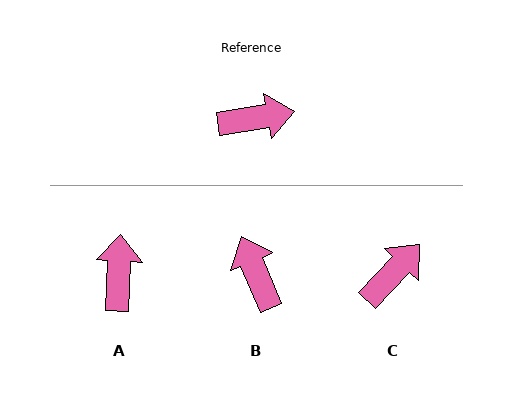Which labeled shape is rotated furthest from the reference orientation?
B, about 103 degrees away.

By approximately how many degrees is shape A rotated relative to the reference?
Approximately 78 degrees counter-clockwise.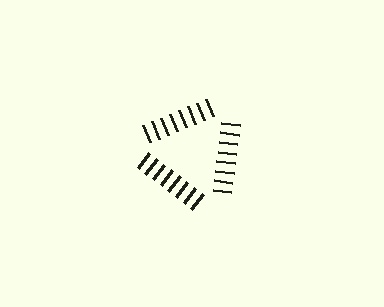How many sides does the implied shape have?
3 sides — the line-ends trace a triangle.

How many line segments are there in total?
24 — 8 along each of the 3 edges.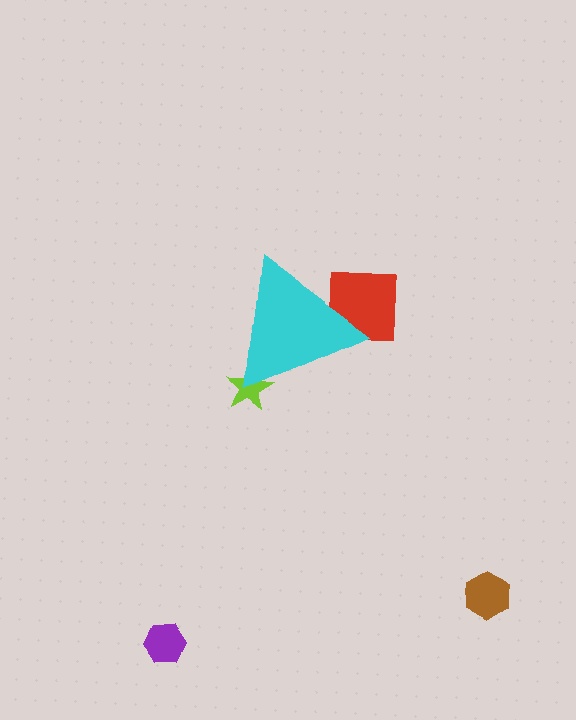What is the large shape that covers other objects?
A cyan triangle.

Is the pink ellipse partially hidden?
Yes, the pink ellipse is partially hidden behind the cyan triangle.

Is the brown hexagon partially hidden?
No, the brown hexagon is fully visible.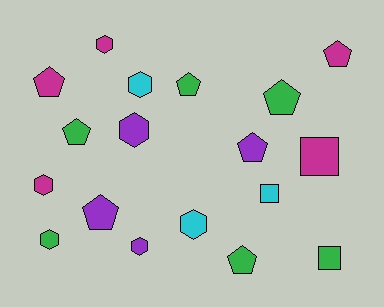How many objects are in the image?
There are 18 objects.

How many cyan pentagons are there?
There are no cyan pentagons.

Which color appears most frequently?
Green, with 6 objects.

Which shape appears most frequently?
Pentagon, with 8 objects.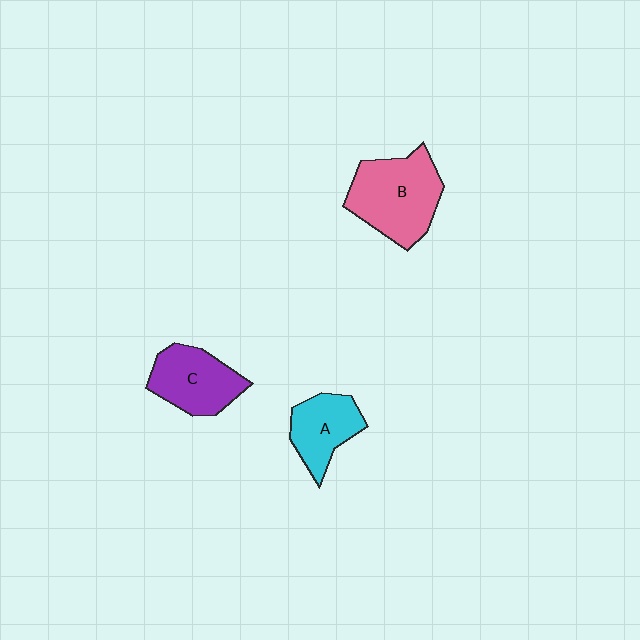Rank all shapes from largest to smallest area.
From largest to smallest: B (pink), C (purple), A (cyan).